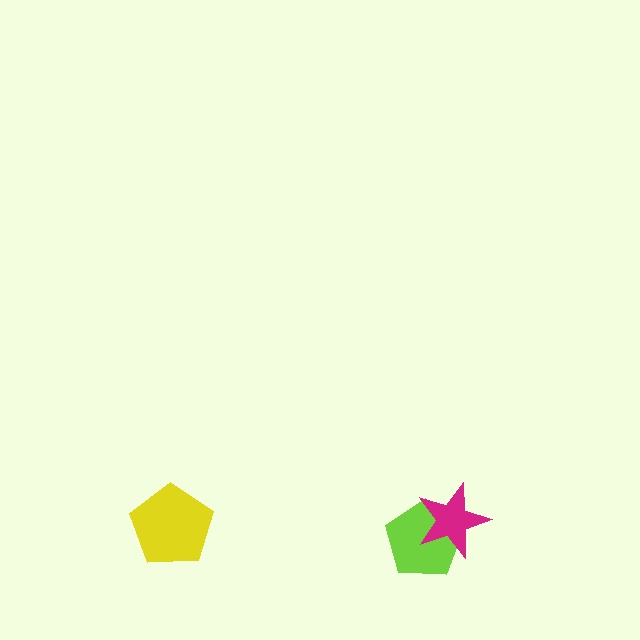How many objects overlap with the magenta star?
1 object overlaps with the magenta star.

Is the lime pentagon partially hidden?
Yes, it is partially covered by another shape.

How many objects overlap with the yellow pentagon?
0 objects overlap with the yellow pentagon.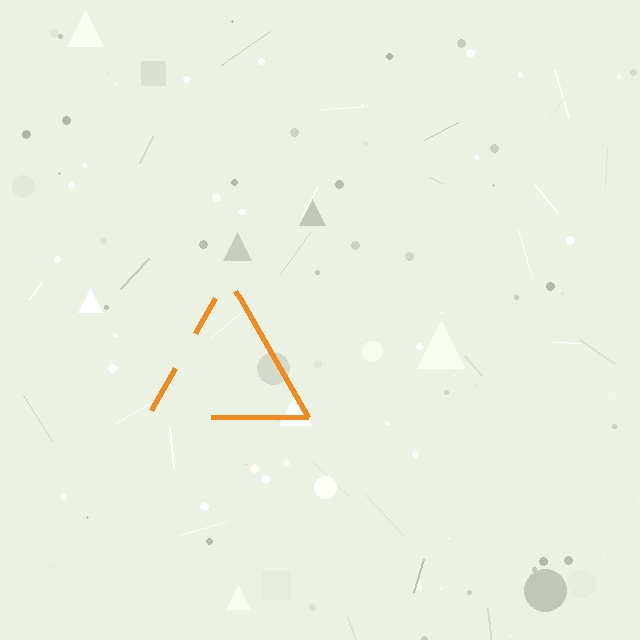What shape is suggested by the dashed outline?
The dashed outline suggests a triangle.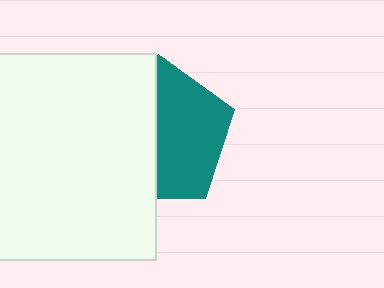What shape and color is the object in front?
The object in front is a white square.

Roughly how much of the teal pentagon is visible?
About half of it is visible (roughly 51%).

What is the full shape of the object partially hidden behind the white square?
The partially hidden object is a teal pentagon.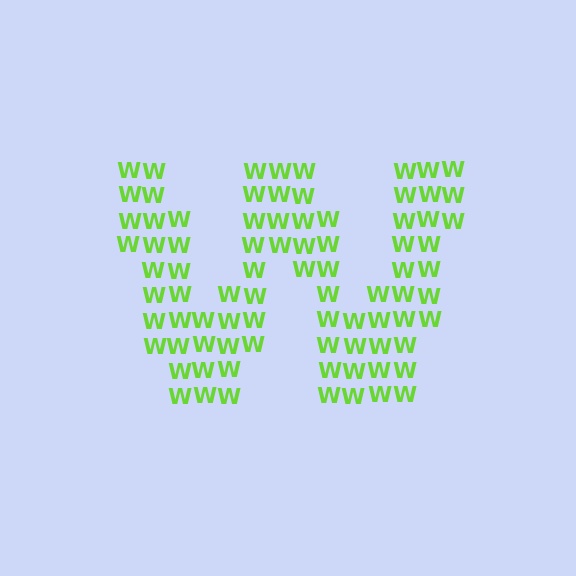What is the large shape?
The large shape is the letter W.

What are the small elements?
The small elements are letter W's.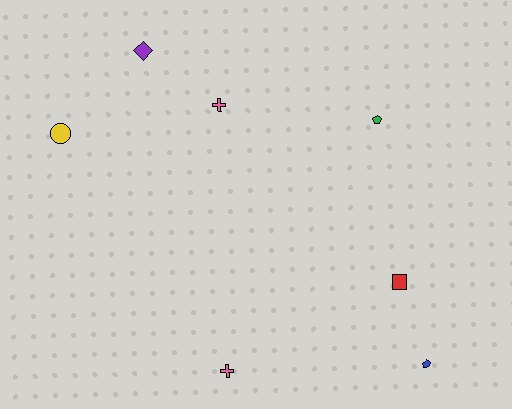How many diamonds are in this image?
There is 1 diamond.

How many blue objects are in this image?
There is 1 blue object.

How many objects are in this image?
There are 7 objects.